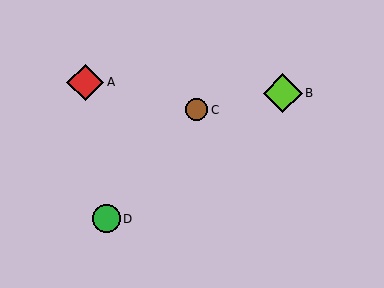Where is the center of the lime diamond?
The center of the lime diamond is at (283, 93).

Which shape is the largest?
The lime diamond (labeled B) is the largest.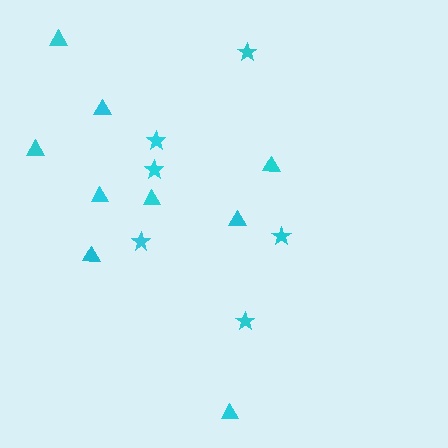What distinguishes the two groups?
There are 2 groups: one group of triangles (9) and one group of stars (6).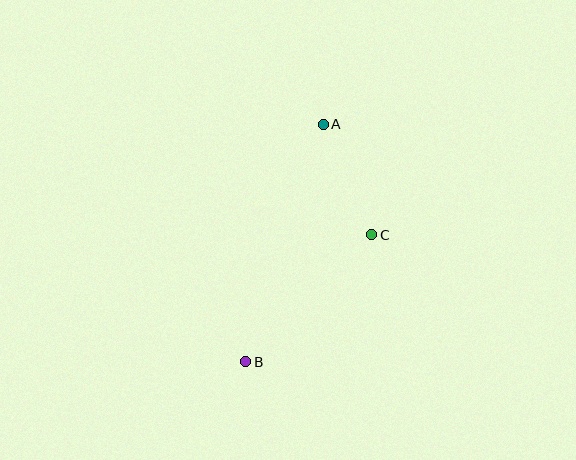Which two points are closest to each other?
Points A and C are closest to each other.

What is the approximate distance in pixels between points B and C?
The distance between B and C is approximately 178 pixels.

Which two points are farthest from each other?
Points A and B are farthest from each other.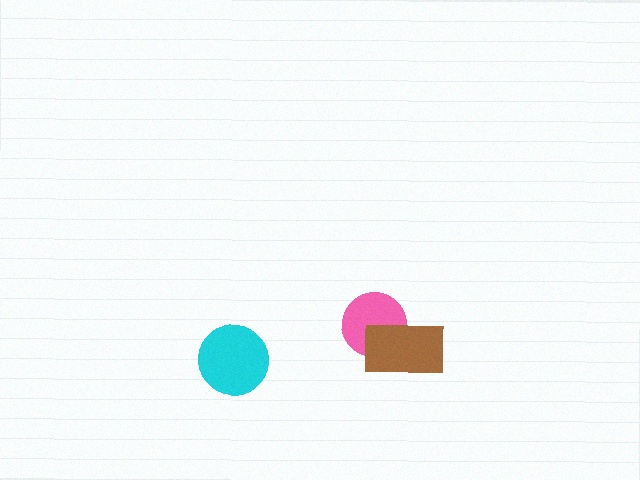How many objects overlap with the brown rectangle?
1 object overlaps with the brown rectangle.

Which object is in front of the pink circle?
The brown rectangle is in front of the pink circle.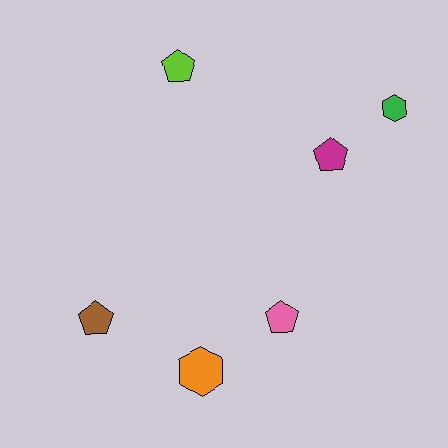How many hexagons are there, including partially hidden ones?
There are 2 hexagons.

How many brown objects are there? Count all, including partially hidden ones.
There is 1 brown object.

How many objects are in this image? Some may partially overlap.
There are 6 objects.